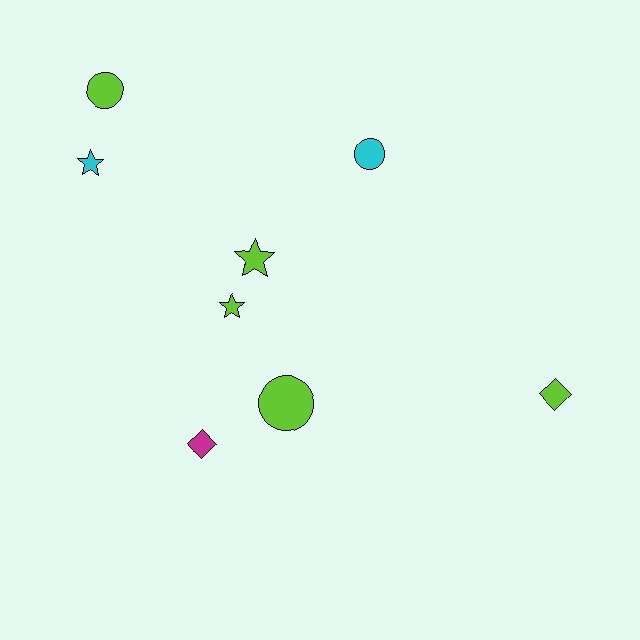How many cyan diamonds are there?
There are no cyan diamonds.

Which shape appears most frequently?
Circle, with 3 objects.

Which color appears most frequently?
Lime, with 5 objects.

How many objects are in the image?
There are 8 objects.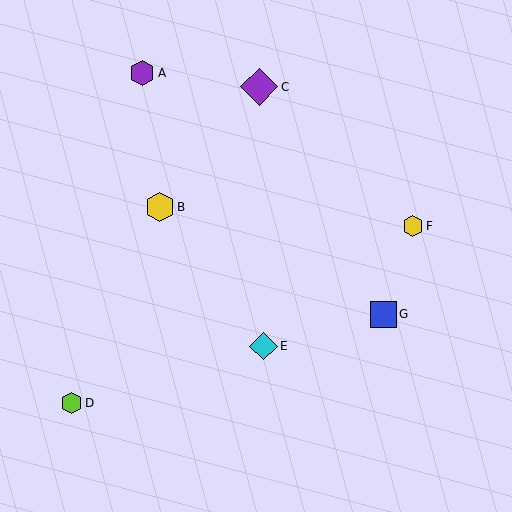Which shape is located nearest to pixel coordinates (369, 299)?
The blue square (labeled G) at (383, 314) is nearest to that location.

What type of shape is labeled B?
Shape B is a yellow hexagon.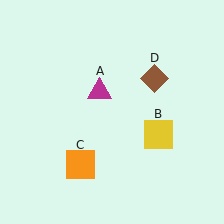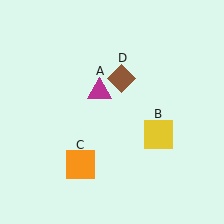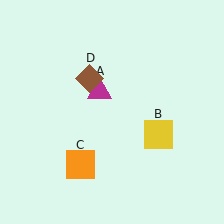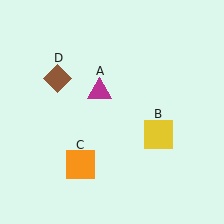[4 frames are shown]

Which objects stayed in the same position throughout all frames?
Magenta triangle (object A) and yellow square (object B) and orange square (object C) remained stationary.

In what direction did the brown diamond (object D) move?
The brown diamond (object D) moved left.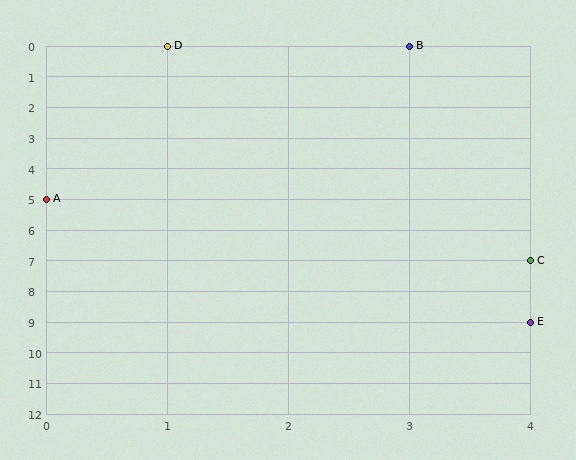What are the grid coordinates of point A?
Point A is at grid coordinates (0, 5).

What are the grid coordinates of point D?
Point D is at grid coordinates (1, 0).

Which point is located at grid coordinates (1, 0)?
Point D is at (1, 0).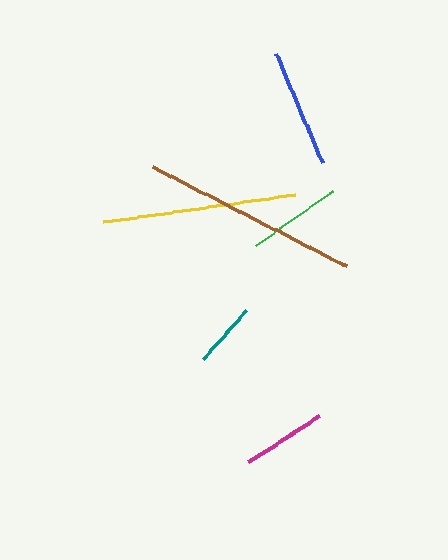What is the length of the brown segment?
The brown segment is approximately 218 pixels long.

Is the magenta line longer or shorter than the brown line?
The brown line is longer than the magenta line.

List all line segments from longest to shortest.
From longest to shortest: brown, yellow, blue, green, magenta, teal.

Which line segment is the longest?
The brown line is the longest at approximately 218 pixels.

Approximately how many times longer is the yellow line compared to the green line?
The yellow line is approximately 2.0 times the length of the green line.